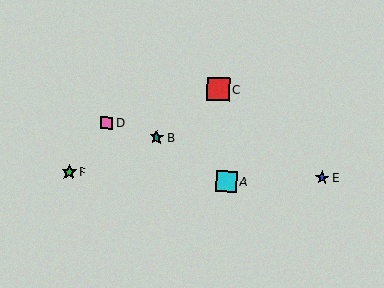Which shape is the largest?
The red square (labeled C) is the largest.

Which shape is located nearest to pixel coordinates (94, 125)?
The pink square (labeled D) at (106, 123) is nearest to that location.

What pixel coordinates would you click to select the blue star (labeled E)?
Click at (322, 178) to select the blue star E.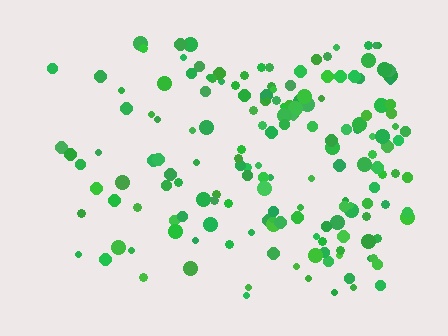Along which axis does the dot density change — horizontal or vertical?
Horizontal.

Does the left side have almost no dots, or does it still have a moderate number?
Still a moderate number, just noticeably fewer than the right.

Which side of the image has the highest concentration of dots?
The right.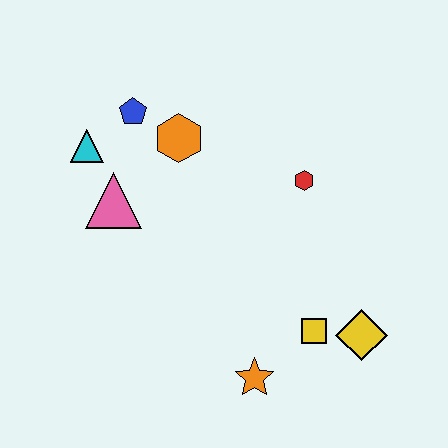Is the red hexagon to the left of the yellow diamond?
Yes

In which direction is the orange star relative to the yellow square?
The orange star is to the left of the yellow square.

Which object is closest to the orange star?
The yellow square is closest to the orange star.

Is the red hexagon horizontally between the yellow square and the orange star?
Yes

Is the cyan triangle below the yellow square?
No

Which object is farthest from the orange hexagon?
The yellow diamond is farthest from the orange hexagon.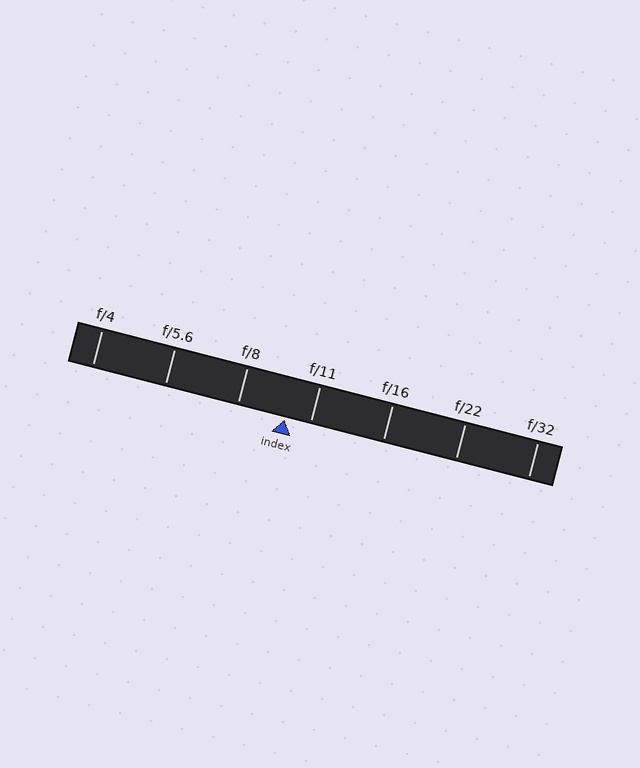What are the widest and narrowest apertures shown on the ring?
The widest aperture shown is f/4 and the narrowest is f/32.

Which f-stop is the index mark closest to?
The index mark is closest to f/11.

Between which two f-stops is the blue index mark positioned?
The index mark is between f/8 and f/11.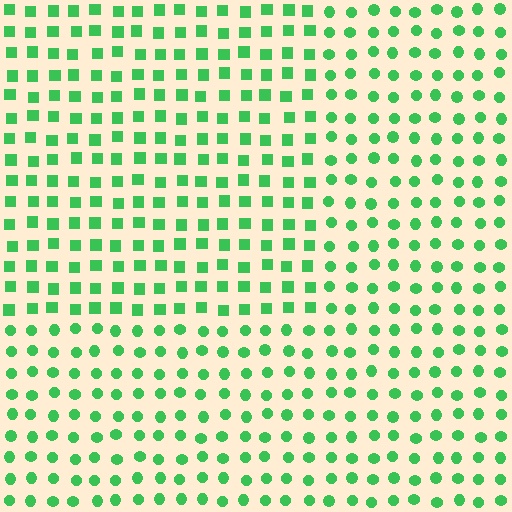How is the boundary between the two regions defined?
The boundary is defined by a change in element shape: squares inside vs. circles outside. All elements share the same color and spacing.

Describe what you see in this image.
The image is filled with small green elements arranged in a uniform grid. A rectangle-shaped region contains squares, while the surrounding area contains circles. The boundary is defined purely by the change in element shape.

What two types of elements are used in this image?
The image uses squares inside the rectangle region and circles outside it.